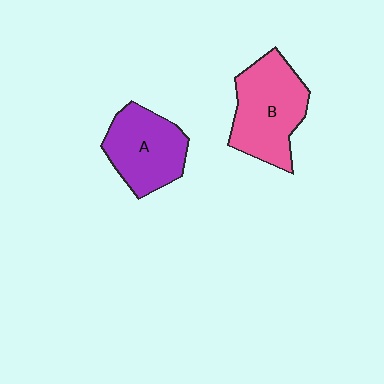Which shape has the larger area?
Shape B (pink).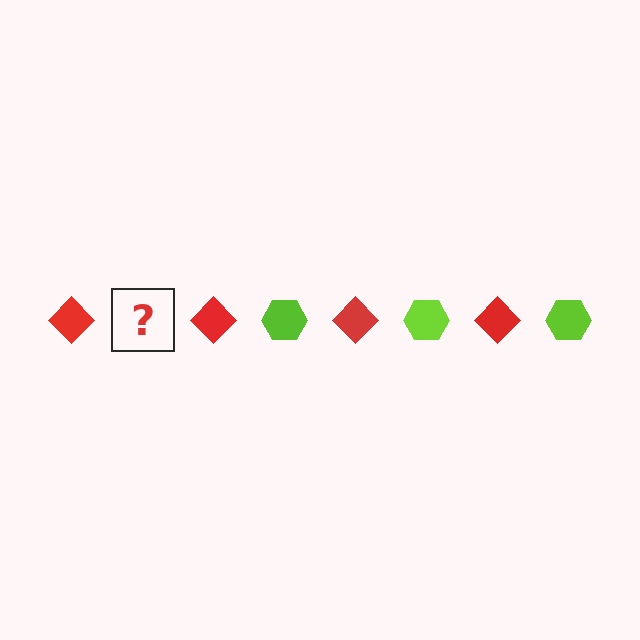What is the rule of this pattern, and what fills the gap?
The rule is that the pattern alternates between red diamond and lime hexagon. The gap should be filled with a lime hexagon.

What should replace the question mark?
The question mark should be replaced with a lime hexagon.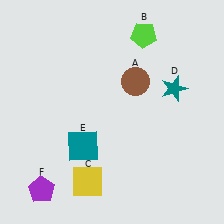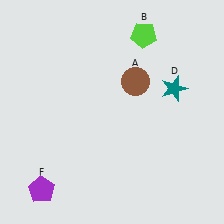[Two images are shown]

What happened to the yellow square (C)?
The yellow square (C) was removed in Image 2. It was in the bottom-left area of Image 1.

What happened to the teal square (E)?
The teal square (E) was removed in Image 2. It was in the bottom-left area of Image 1.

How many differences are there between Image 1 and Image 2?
There are 2 differences between the two images.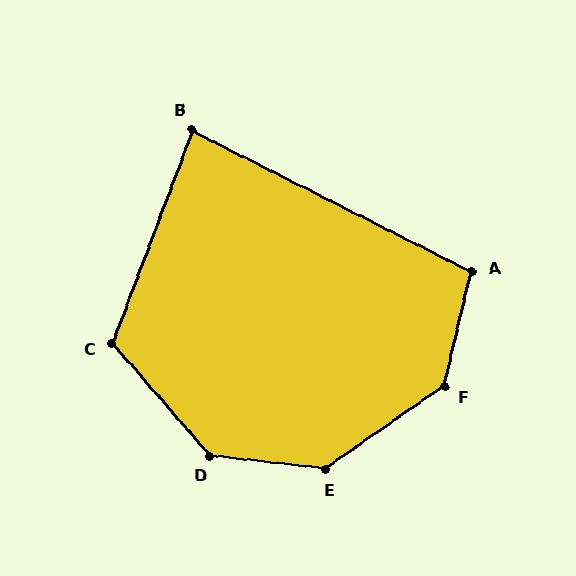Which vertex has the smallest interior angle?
B, at approximately 84 degrees.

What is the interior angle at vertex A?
Approximately 103 degrees (obtuse).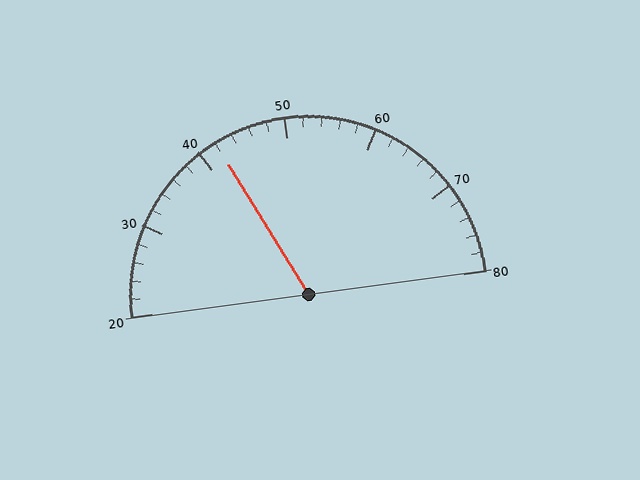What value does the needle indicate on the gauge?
The needle indicates approximately 42.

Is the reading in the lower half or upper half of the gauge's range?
The reading is in the lower half of the range (20 to 80).